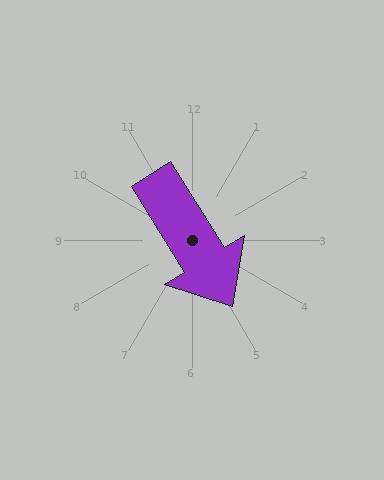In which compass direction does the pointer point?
Southeast.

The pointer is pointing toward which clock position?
Roughly 5 o'clock.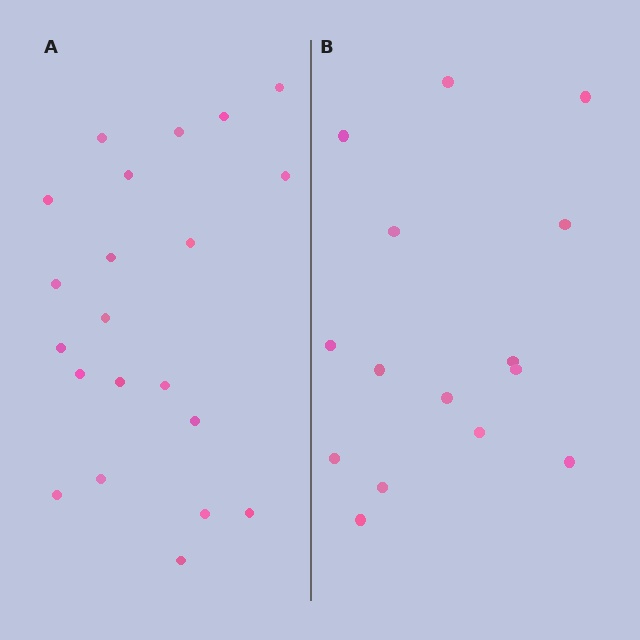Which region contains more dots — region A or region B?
Region A (the left region) has more dots.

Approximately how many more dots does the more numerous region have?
Region A has about 6 more dots than region B.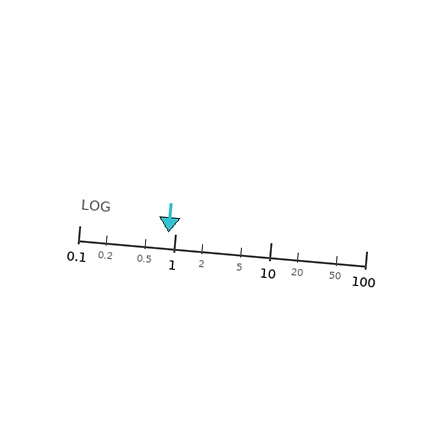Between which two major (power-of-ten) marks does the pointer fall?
The pointer is between 0.1 and 1.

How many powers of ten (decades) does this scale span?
The scale spans 3 decades, from 0.1 to 100.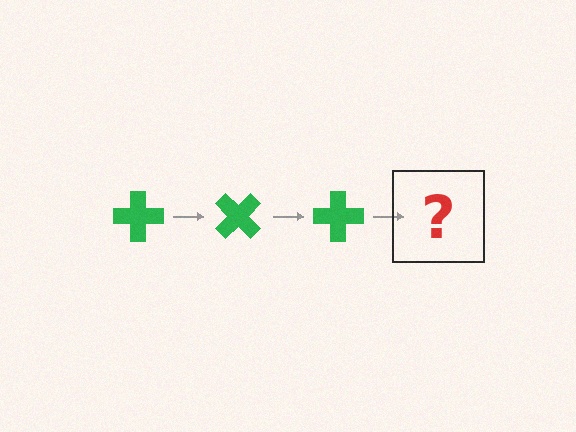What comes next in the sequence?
The next element should be a green cross rotated 135 degrees.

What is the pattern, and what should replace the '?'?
The pattern is that the cross rotates 45 degrees each step. The '?' should be a green cross rotated 135 degrees.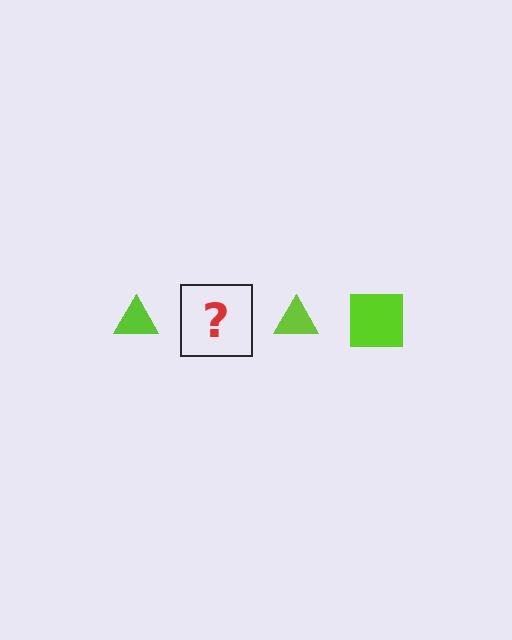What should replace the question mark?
The question mark should be replaced with a lime square.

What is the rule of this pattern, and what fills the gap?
The rule is that the pattern cycles through triangle, square shapes in lime. The gap should be filled with a lime square.